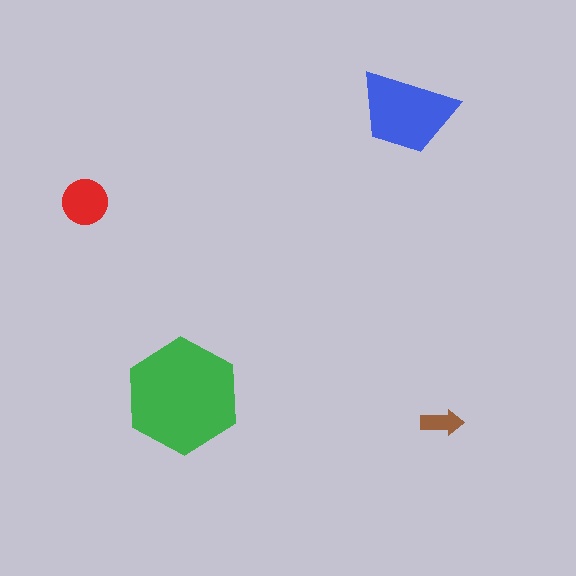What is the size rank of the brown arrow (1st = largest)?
4th.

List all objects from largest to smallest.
The green hexagon, the blue trapezoid, the red circle, the brown arrow.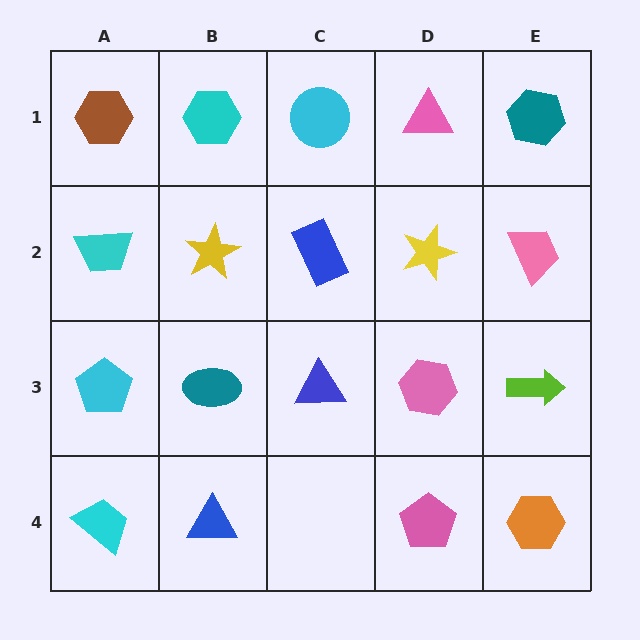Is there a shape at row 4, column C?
No, that cell is empty.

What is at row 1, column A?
A brown hexagon.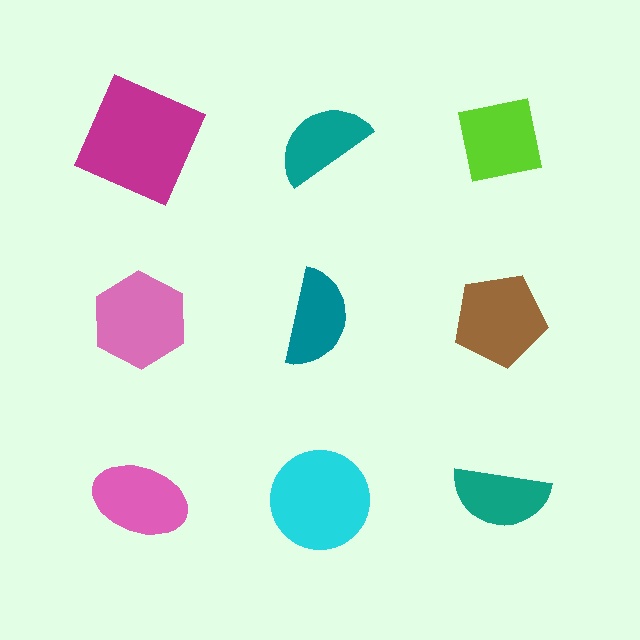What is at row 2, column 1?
A pink hexagon.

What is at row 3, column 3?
A teal semicircle.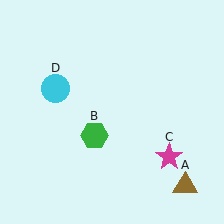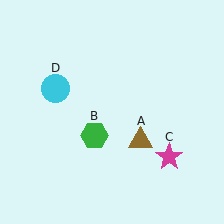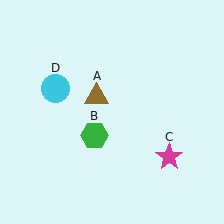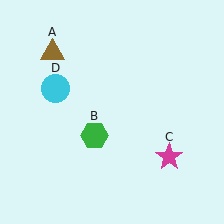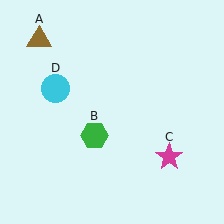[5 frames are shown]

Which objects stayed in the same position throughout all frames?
Green hexagon (object B) and magenta star (object C) and cyan circle (object D) remained stationary.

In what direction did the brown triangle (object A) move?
The brown triangle (object A) moved up and to the left.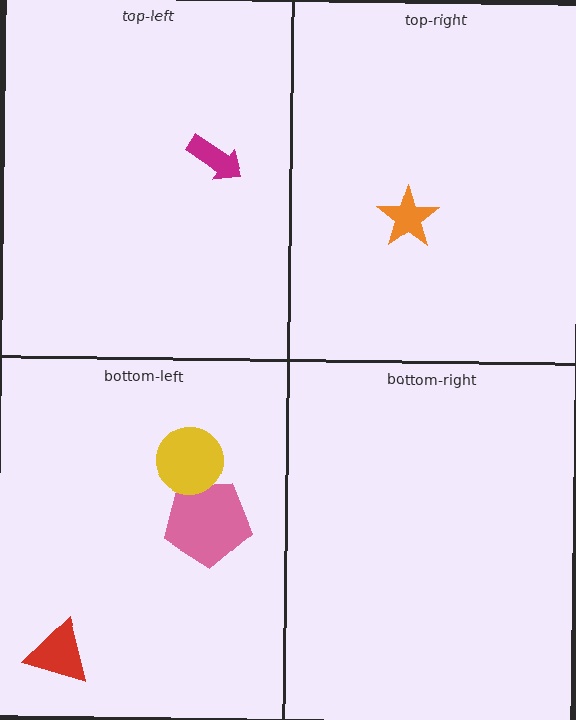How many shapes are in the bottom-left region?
3.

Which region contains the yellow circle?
The bottom-left region.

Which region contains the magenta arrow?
The top-left region.